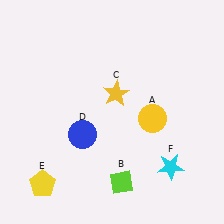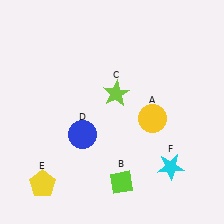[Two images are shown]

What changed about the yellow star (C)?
In Image 1, C is yellow. In Image 2, it changed to lime.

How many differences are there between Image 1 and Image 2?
There is 1 difference between the two images.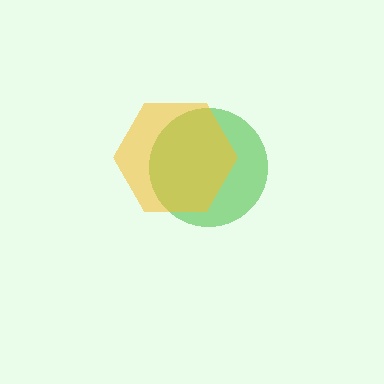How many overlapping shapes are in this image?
There are 2 overlapping shapes in the image.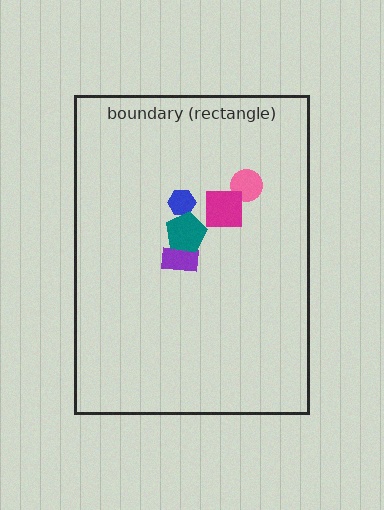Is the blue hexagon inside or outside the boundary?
Inside.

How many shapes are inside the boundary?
5 inside, 0 outside.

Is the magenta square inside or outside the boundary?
Inside.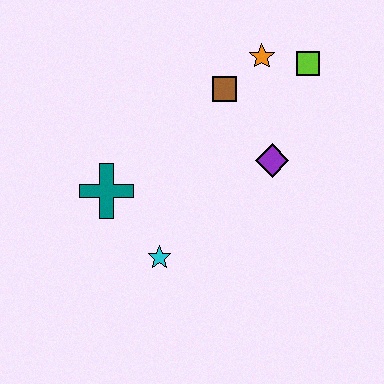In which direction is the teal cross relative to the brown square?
The teal cross is to the left of the brown square.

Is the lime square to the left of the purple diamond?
No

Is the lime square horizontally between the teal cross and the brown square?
No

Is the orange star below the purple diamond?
No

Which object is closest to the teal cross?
The cyan star is closest to the teal cross.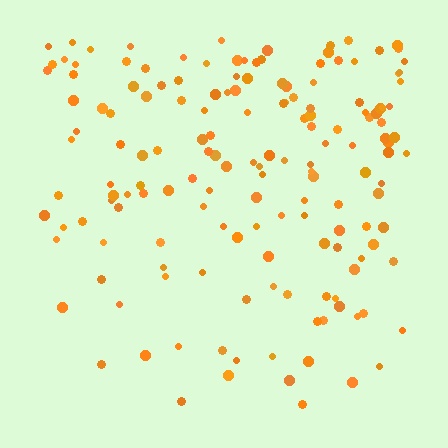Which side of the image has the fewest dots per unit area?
The bottom.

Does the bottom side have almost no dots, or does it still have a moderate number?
Still a moderate number, just noticeably fewer than the top.